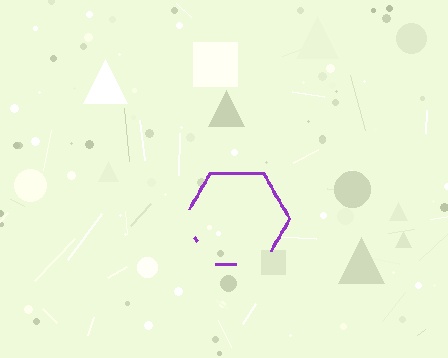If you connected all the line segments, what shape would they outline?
They would outline a hexagon.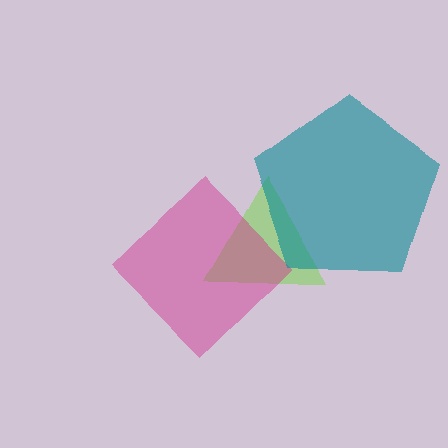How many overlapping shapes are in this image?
There are 3 overlapping shapes in the image.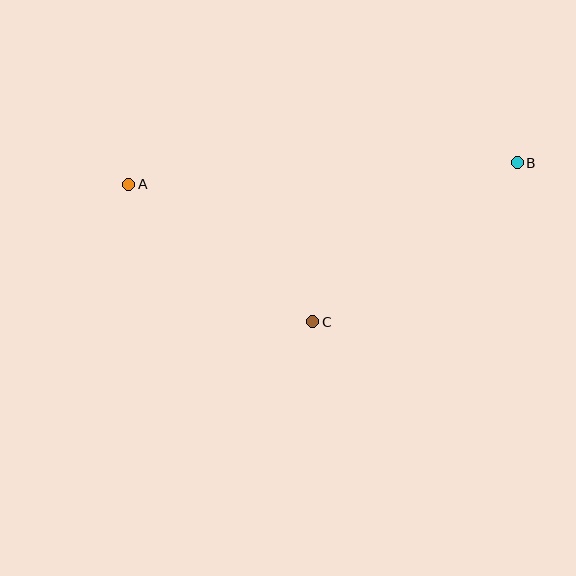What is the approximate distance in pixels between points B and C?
The distance between B and C is approximately 259 pixels.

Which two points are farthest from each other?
Points A and B are farthest from each other.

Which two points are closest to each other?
Points A and C are closest to each other.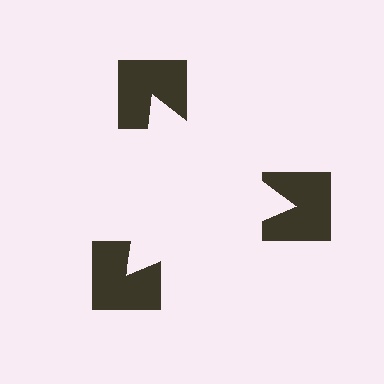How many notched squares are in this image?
There are 3 — one at each vertex of the illusory triangle.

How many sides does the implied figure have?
3 sides.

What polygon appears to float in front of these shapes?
An illusory triangle — its edges are inferred from the aligned wedge cuts in the notched squares, not physically drawn.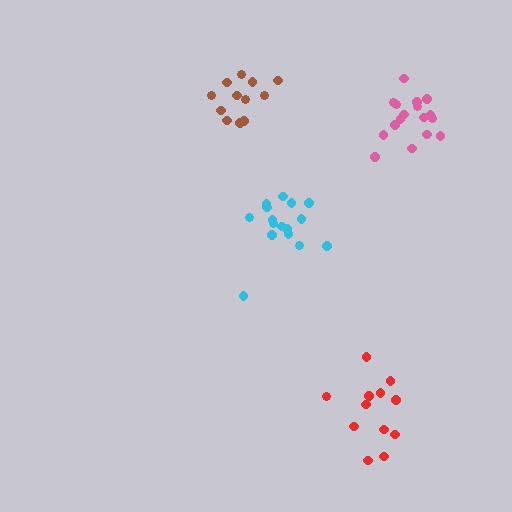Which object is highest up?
The brown cluster is topmost.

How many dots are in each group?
Group 1: 12 dots, Group 2: 16 dots, Group 3: 12 dots, Group 4: 17 dots (57 total).